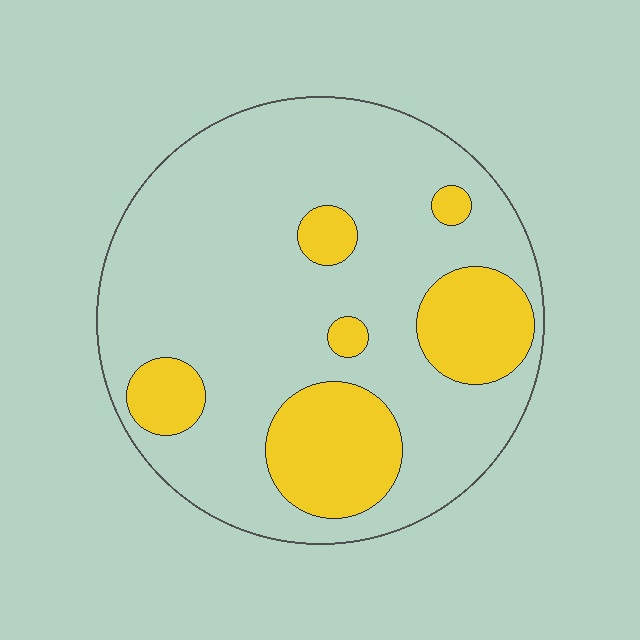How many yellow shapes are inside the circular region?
6.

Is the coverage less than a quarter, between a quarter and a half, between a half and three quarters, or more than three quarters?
Less than a quarter.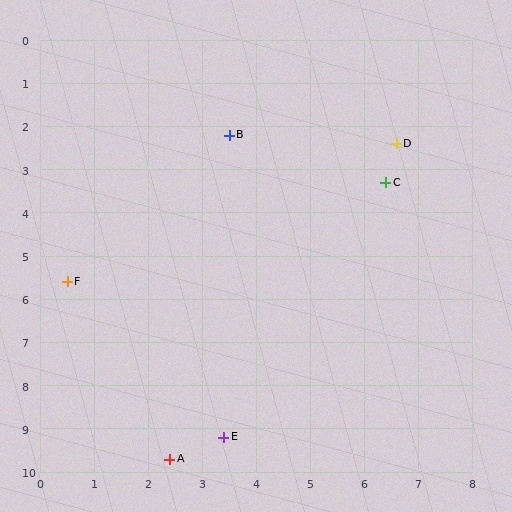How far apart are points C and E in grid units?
Points C and E are about 6.6 grid units apart.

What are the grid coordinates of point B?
Point B is at approximately (3.5, 2.2).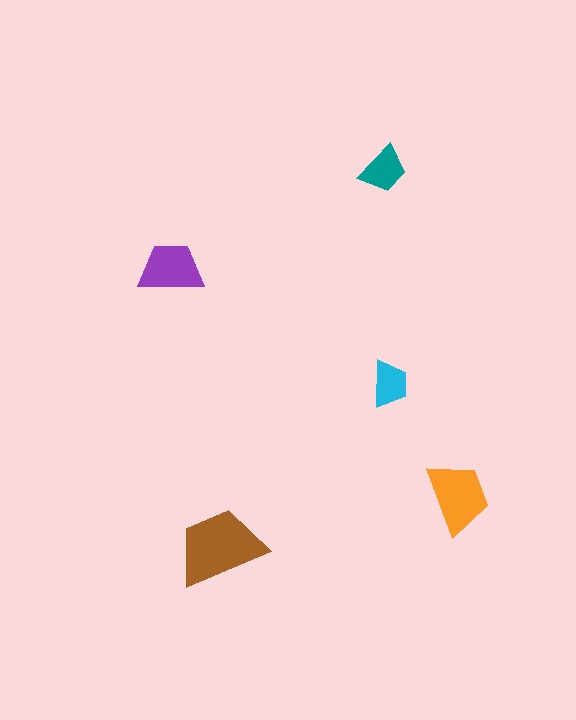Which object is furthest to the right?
The orange trapezoid is rightmost.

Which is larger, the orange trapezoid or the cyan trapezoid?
The orange one.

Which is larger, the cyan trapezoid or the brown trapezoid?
The brown one.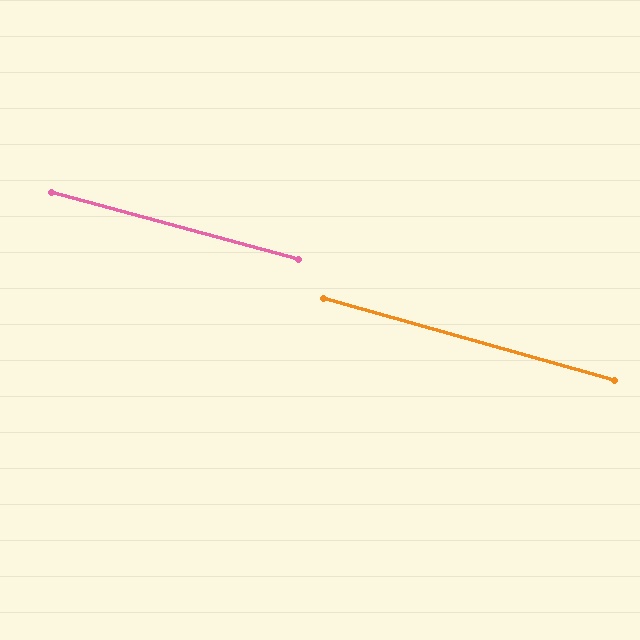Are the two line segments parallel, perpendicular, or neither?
Parallel — their directions differ by only 0.5°.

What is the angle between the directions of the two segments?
Approximately 1 degree.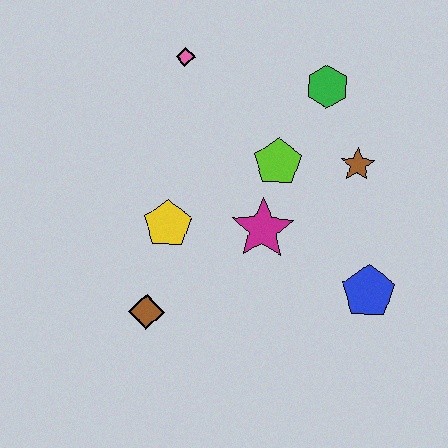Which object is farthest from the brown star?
The brown diamond is farthest from the brown star.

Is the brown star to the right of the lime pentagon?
Yes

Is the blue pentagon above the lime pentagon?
No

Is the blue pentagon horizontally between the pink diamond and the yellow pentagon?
No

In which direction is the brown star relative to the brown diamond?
The brown star is to the right of the brown diamond.